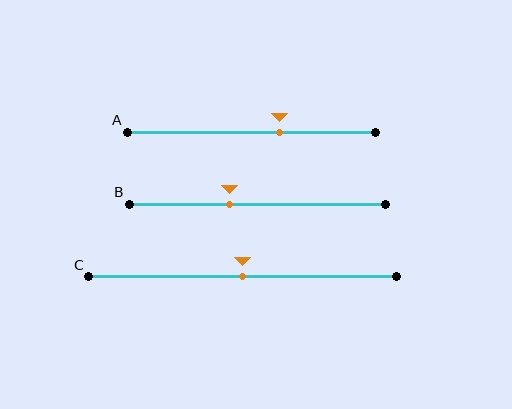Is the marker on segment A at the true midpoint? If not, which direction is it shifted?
No, the marker on segment A is shifted to the right by about 11% of the segment length.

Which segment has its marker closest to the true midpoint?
Segment C has its marker closest to the true midpoint.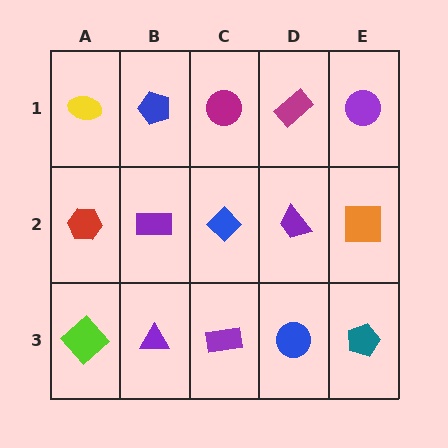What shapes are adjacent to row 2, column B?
A blue pentagon (row 1, column B), a purple triangle (row 3, column B), a red hexagon (row 2, column A), a blue diamond (row 2, column C).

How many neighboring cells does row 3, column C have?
3.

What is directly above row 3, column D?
A purple trapezoid.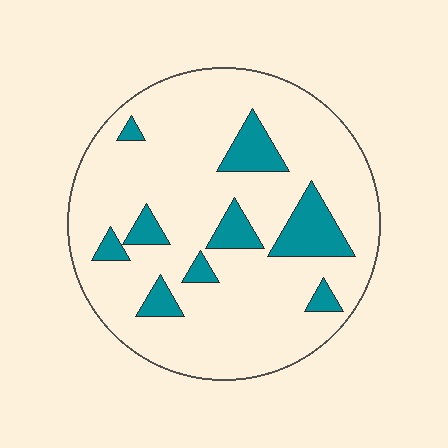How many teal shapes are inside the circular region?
9.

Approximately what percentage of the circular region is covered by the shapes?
Approximately 15%.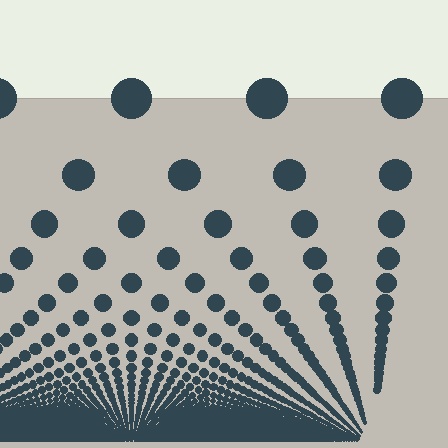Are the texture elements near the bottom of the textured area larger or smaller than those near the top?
Smaller. The gradient is inverted — elements near the bottom are smaller and denser.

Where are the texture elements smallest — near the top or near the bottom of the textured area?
Near the bottom.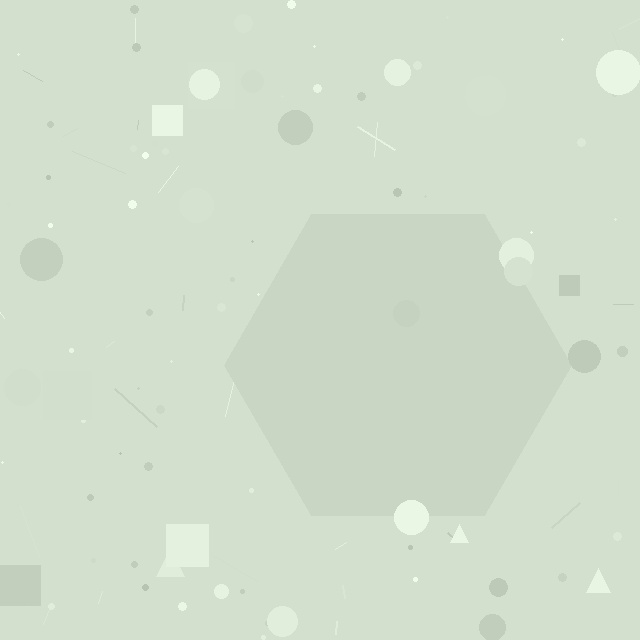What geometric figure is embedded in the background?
A hexagon is embedded in the background.